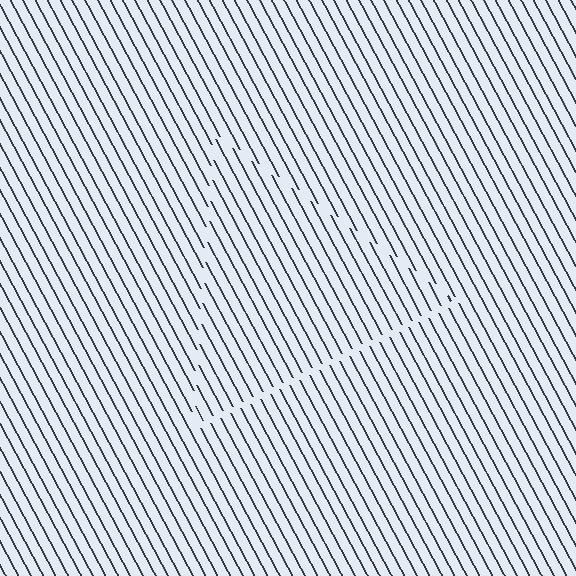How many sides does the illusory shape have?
3 sides — the line-ends trace a triangle.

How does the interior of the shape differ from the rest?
The interior of the shape contains the same grating, shifted by half a period — the contour is defined by the phase discontinuity where line-ends from the inner and outer gratings abut.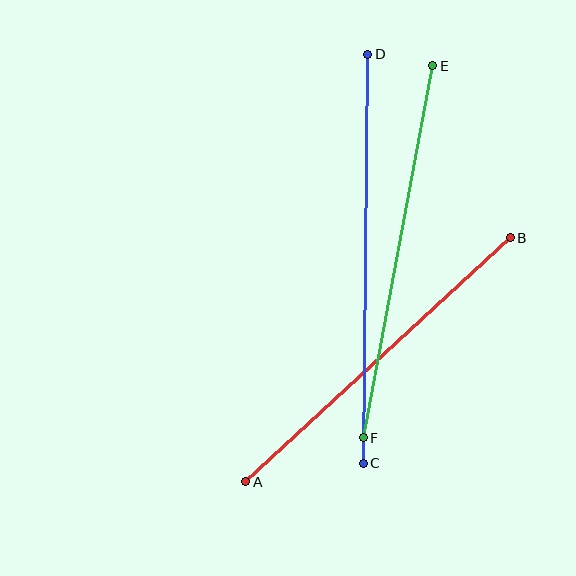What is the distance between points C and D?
The distance is approximately 409 pixels.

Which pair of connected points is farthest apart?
Points C and D are farthest apart.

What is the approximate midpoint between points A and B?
The midpoint is at approximately (378, 360) pixels.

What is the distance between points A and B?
The distance is approximately 360 pixels.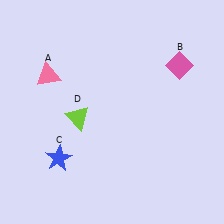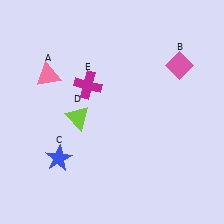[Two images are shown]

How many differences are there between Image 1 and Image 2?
There is 1 difference between the two images.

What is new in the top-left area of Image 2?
A magenta cross (E) was added in the top-left area of Image 2.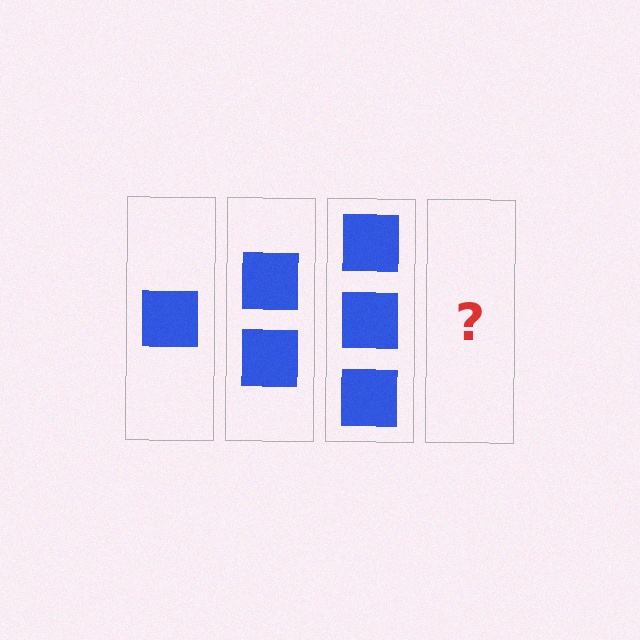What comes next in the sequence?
The next element should be 4 squares.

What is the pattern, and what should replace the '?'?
The pattern is that each step adds one more square. The '?' should be 4 squares.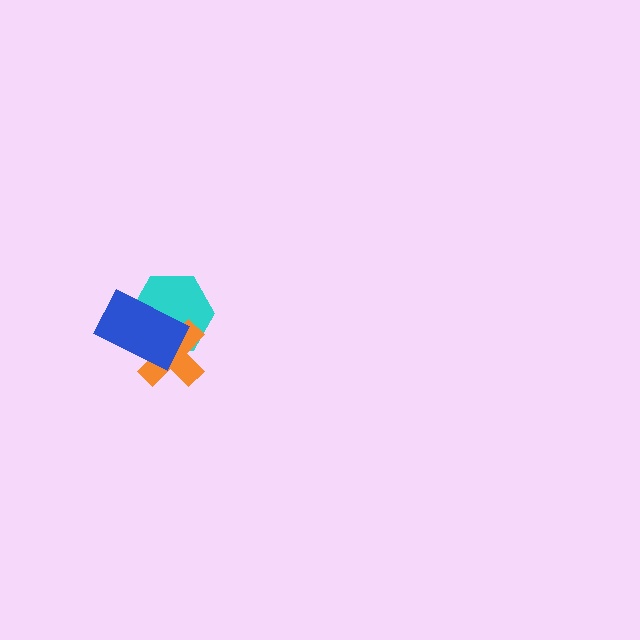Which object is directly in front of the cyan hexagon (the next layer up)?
The orange cross is directly in front of the cyan hexagon.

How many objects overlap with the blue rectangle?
2 objects overlap with the blue rectangle.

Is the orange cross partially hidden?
Yes, it is partially covered by another shape.